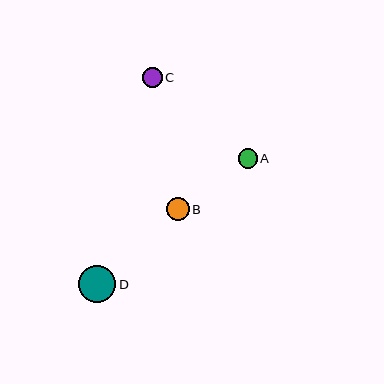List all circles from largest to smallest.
From largest to smallest: D, B, C, A.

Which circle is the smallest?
Circle A is the smallest with a size of approximately 19 pixels.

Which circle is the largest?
Circle D is the largest with a size of approximately 37 pixels.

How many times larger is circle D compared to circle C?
Circle D is approximately 1.9 times the size of circle C.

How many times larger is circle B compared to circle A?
Circle B is approximately 1.2 times the size of circle A.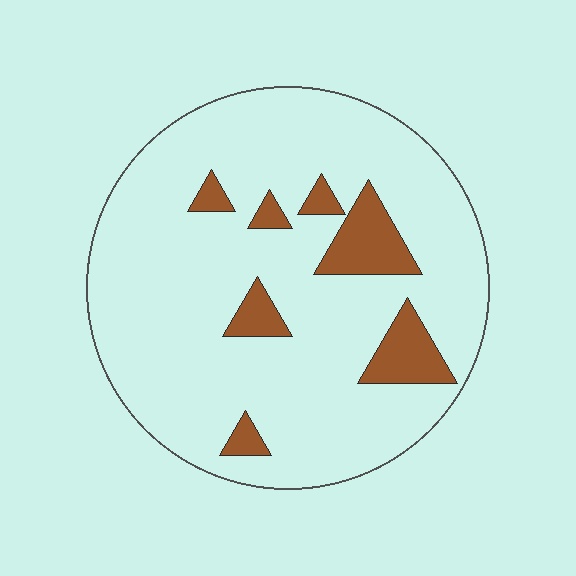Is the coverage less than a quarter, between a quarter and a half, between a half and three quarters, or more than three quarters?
Less than a quarter.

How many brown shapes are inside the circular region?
7.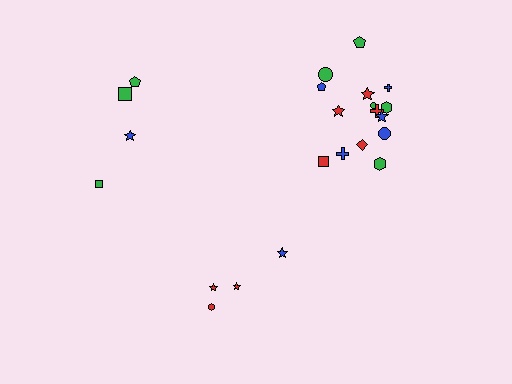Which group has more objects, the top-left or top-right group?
The top-right group.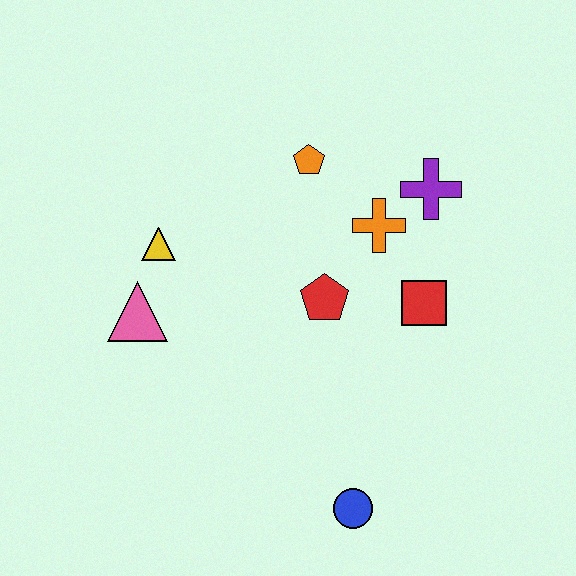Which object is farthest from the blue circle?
The orange pentagon is farthest from the blue circle.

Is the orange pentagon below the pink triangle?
No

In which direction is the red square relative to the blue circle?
The red square is above the blue circle.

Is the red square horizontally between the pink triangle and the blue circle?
No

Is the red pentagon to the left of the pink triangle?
No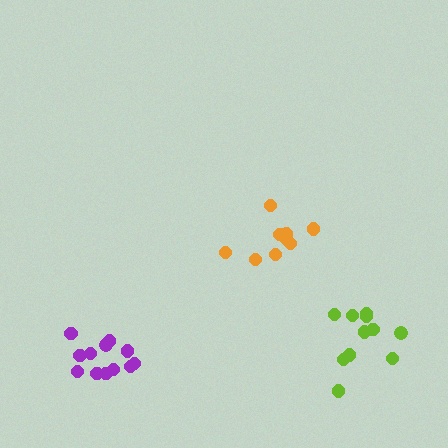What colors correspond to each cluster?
The clusters are colored: orange, lime, purple.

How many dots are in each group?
Group 1: 9 dots, Group 2: 11 dots, Group 3: 12 dots (32 total).